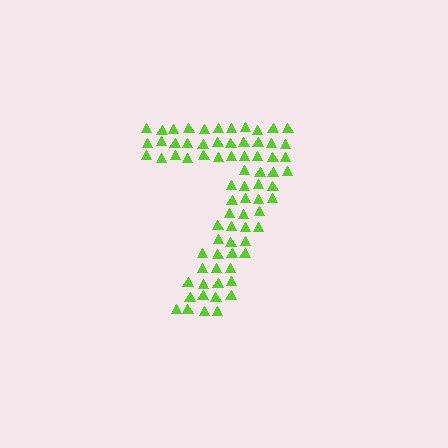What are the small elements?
The small elements are triangles.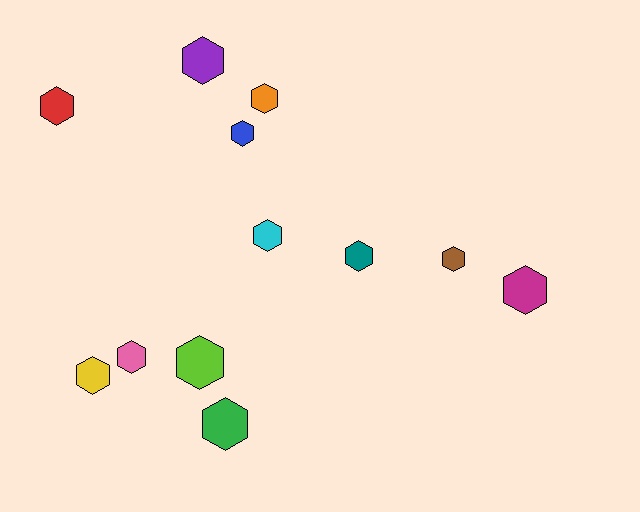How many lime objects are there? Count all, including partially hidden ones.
There is 1 lime object.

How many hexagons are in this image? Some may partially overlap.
There are 12 hexagons.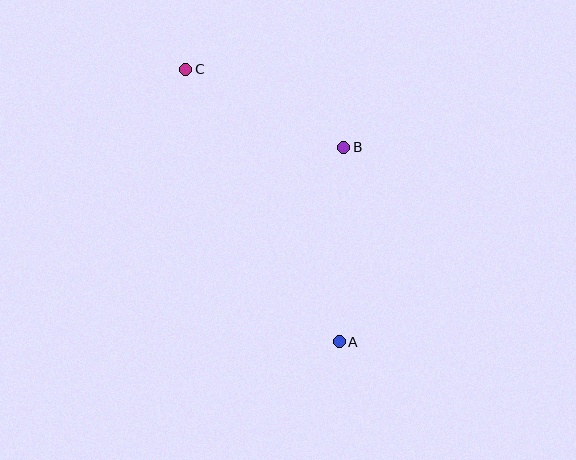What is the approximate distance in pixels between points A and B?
The distance between A and B is approximately 195 pixels.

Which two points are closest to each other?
Points B and C are closest to each other.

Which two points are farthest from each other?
Points A and C are farthest from each other.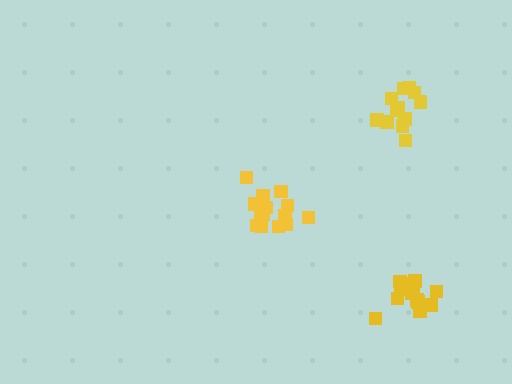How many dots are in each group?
Group 1: 12 dots, Group 2: 14 dots, Group 3: 13 dots (39 total).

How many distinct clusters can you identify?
There are 3 distinct clusters.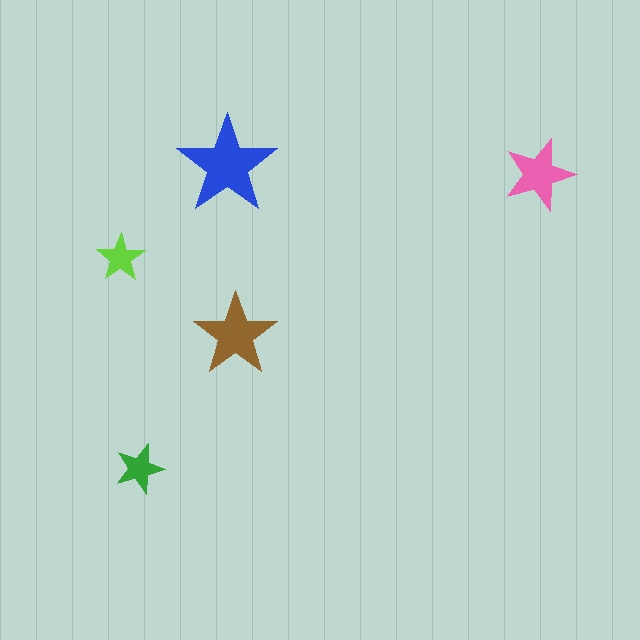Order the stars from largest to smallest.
the blue one, the brown one, the pink one, the green one, the lime one.